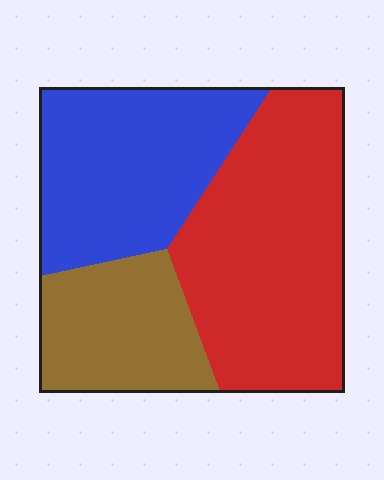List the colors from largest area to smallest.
From largest to smallest: red, blue, brown.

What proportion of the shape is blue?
Blue takes up about one third (1/3) of the shape.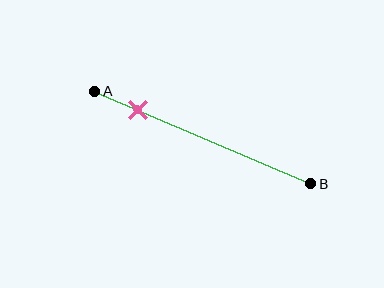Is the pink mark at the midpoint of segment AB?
No, the mark is at about 20% from A, not at the 50% midpoint.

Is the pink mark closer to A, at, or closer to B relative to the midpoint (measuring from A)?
The pink mark is closer to point A than the midpoint of segment AB.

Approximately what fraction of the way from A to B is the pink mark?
The pink mark is approximately 20% of the way from A to B.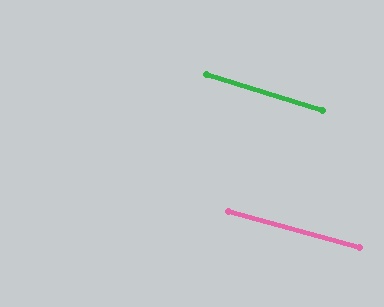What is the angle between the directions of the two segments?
Approximately 2 degrees.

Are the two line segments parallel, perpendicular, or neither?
Parallel — their directions differ by only 1.8°.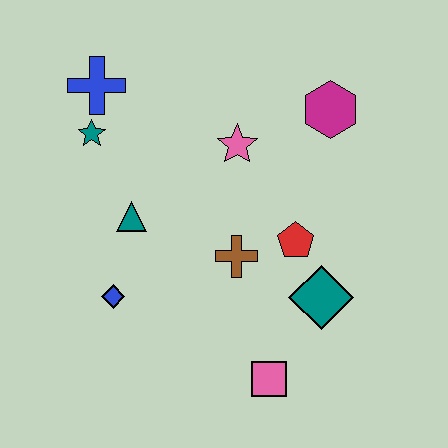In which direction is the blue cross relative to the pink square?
The blue cross is above the pink square.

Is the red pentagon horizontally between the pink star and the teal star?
No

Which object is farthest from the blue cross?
The pink square is farthest from the blue cross.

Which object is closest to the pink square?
The teal diamond is closest to the pink square.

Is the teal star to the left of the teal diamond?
Yes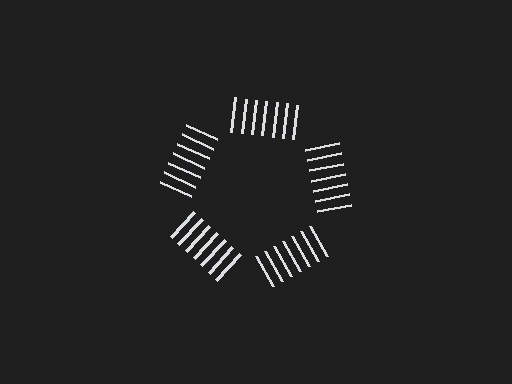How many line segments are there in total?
35 — 7 along each of the 5 edges.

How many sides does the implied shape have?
5 sides — the line-ends trace a pentagon.